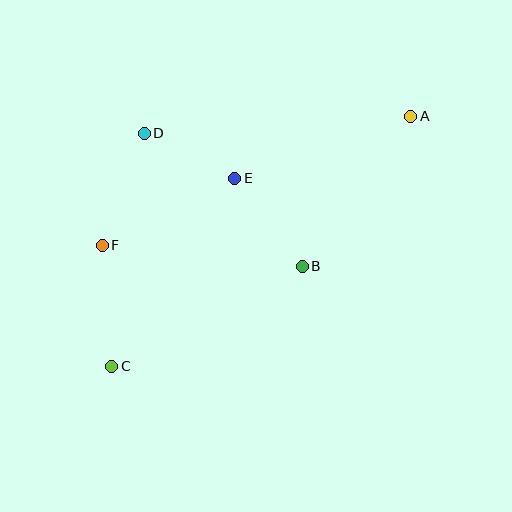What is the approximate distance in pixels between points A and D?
The distance between A and D is approximately 267 pixels.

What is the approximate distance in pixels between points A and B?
The distance between A and B is approximately 185 pixels.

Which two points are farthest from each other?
Points A and C are farthest from each other.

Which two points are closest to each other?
Points D and E are closest to each other.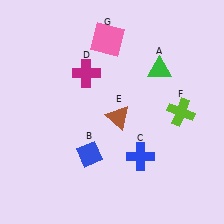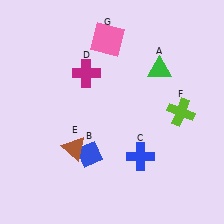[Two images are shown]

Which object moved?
The brown triangle (E) moved left.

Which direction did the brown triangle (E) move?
The brown triangle (E) moved left.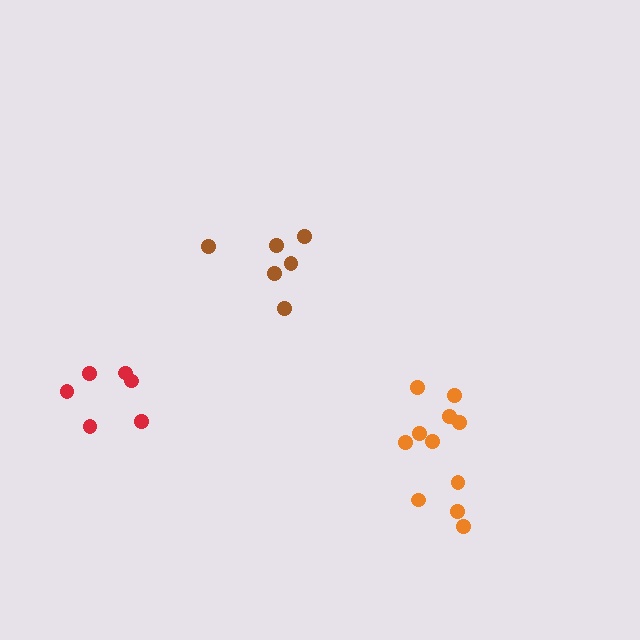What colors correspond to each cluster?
The clusters are colored: brown, orange, red.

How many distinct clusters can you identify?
There are 3 distinct clusters.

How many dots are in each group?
Group 1: 6 dots, Group 2: 11 dots, Group 3: 6 dots (23 total).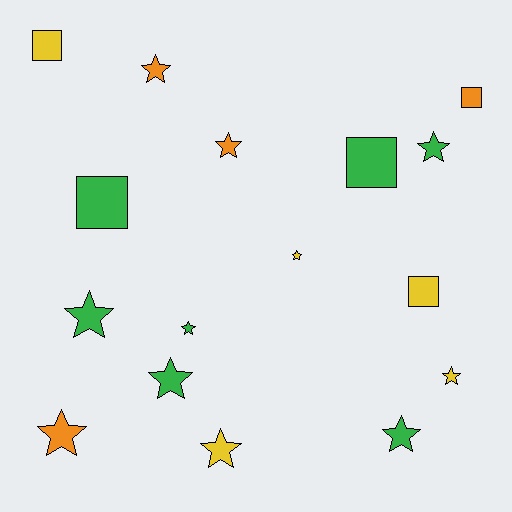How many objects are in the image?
There are 16 objects.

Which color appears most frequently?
Green, with 7 objects.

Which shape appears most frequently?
Star, with 11 objects.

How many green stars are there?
There are 5 green stars.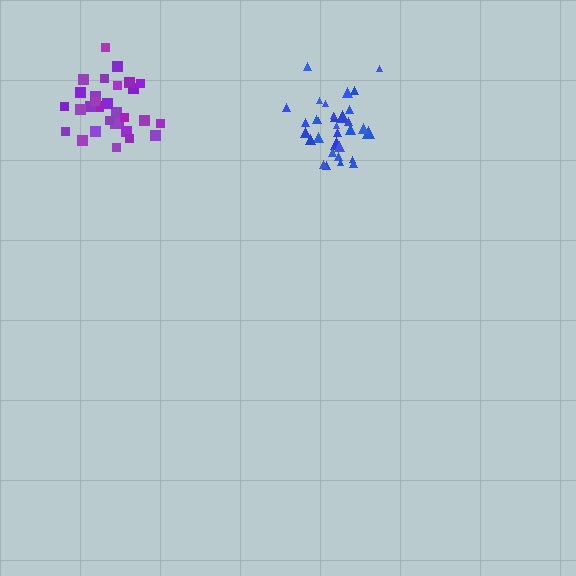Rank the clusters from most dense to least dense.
purple, blue.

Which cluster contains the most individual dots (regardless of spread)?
Blue (32).